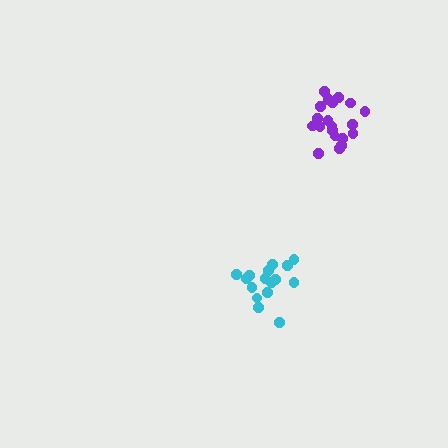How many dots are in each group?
Group 1: 16 dots, Group 2: 20 dots (36 total).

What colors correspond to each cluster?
The clusters are colored: cyan, purple.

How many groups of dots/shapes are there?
There are 2 groups.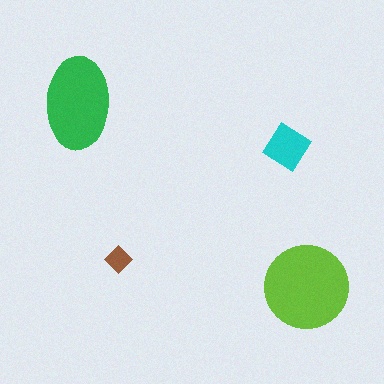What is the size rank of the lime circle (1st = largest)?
1st.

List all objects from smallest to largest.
The brown diamond, the cyan diamond, the green ellipse, the lime circle.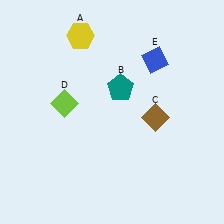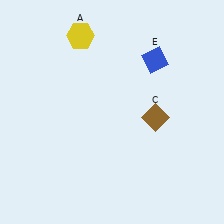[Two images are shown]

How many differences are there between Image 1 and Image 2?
There are 2 differences between the two images.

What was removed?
The teal pentagon (B), the lime diamond (D) were removed in Image 2.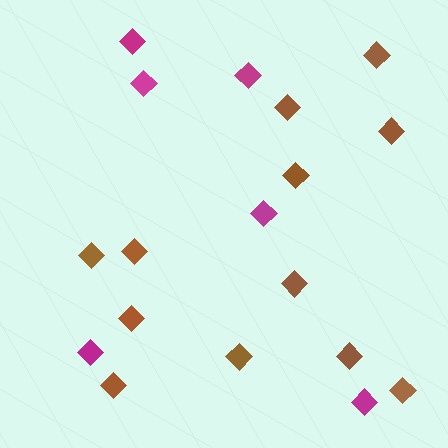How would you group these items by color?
There are 2 groups: one group of magenta diamonds (6) and one group of brown diamonds (12).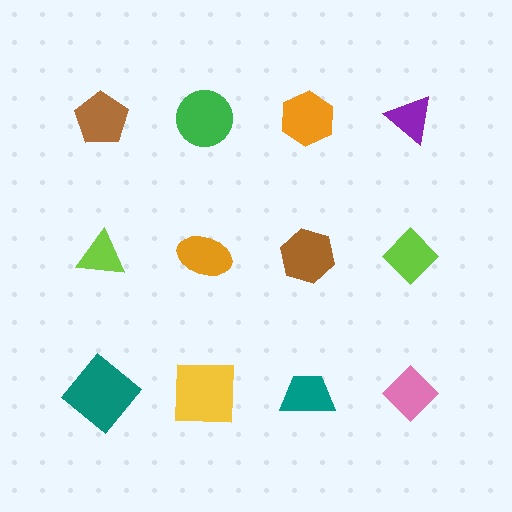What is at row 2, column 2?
An orange ellipse.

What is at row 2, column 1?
A lime triangle.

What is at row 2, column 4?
A lime diamond.